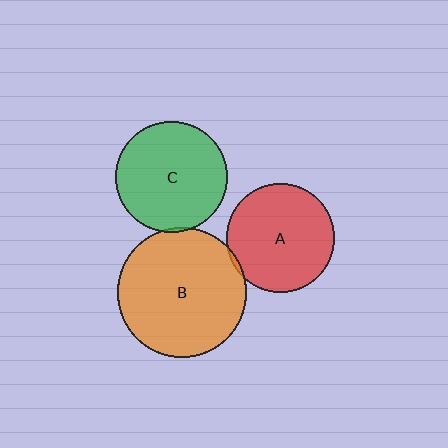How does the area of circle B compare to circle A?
Approximately 1.4 times.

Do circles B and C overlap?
Yes.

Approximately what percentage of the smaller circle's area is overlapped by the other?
Approximately 5%.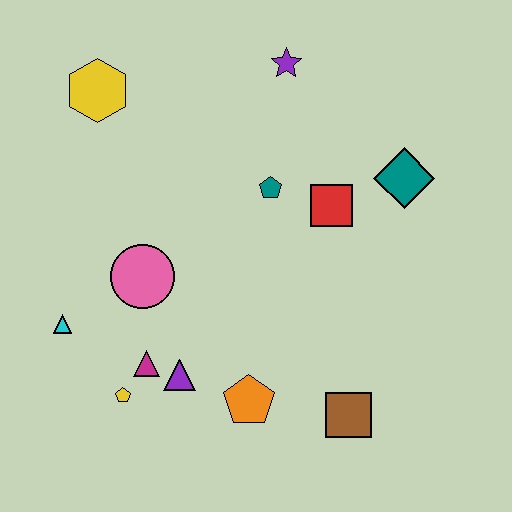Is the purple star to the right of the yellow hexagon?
Yes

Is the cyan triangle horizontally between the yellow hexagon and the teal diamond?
No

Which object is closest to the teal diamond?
The red square is closest to the teal diamond.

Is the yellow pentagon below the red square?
Yes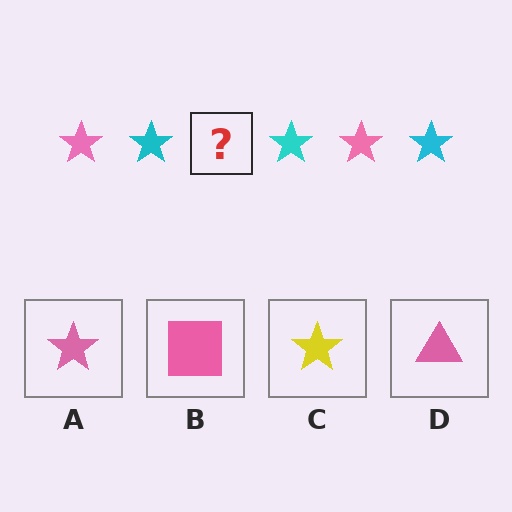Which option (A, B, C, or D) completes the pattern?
A.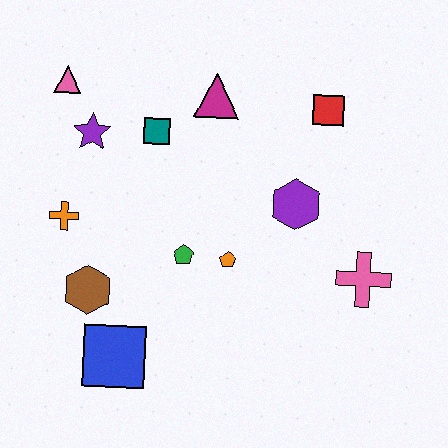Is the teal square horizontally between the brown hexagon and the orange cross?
No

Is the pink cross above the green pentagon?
No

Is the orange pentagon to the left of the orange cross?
No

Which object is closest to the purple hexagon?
The orange pentagon is closest to the purple hexagon.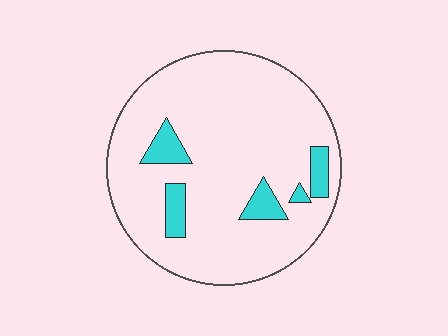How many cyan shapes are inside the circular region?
5.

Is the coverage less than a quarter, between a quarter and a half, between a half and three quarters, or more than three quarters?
Less than a quarter.